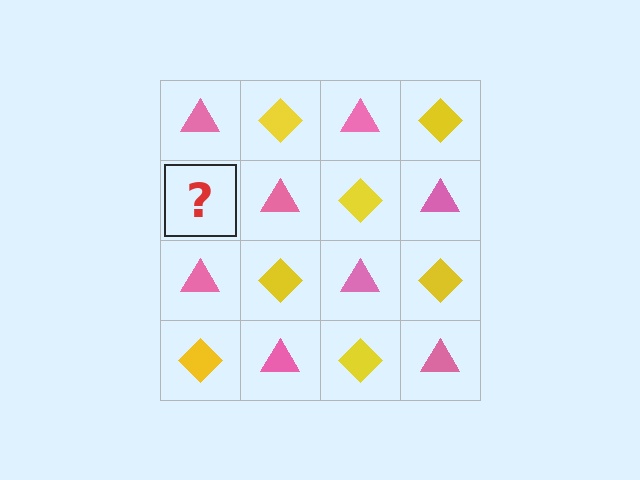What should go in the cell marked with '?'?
The missing cell should contain a yellow diamond.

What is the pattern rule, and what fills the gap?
The rule is that it alternates pink triangle and yellow diamond in a checkerboard pattern. The gap should be filled with a yellow diamond.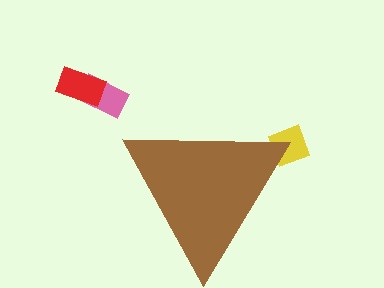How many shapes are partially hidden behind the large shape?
1 shape is partially hidden.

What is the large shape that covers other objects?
A brown triangle.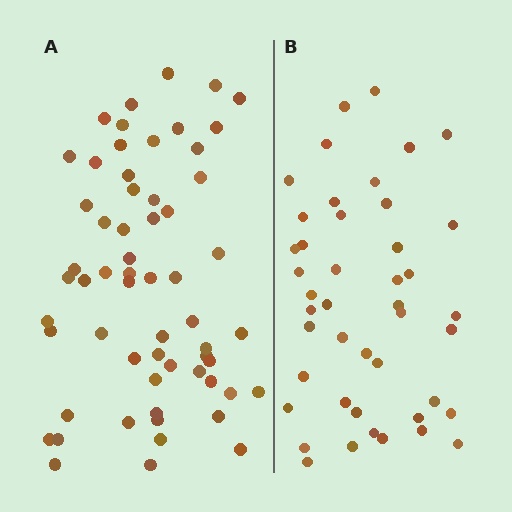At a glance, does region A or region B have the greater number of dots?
Region A (the left region) has more dots.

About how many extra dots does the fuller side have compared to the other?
Region A has approximately 15 more dots than region B.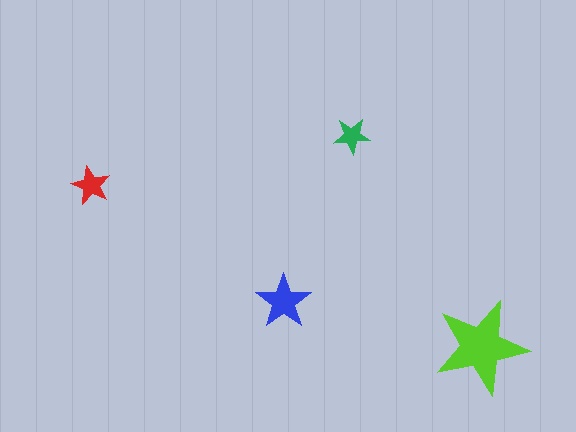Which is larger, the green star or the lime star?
The lime one.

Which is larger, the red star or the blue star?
The blue one.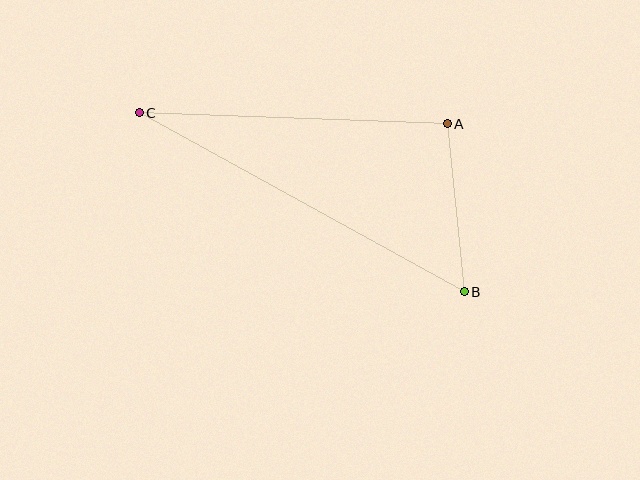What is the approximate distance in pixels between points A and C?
The distance between A and C is approximately 308 pixels.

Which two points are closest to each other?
Points A and B are closest to each other.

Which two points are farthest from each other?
Points B and C are farthest from each other.